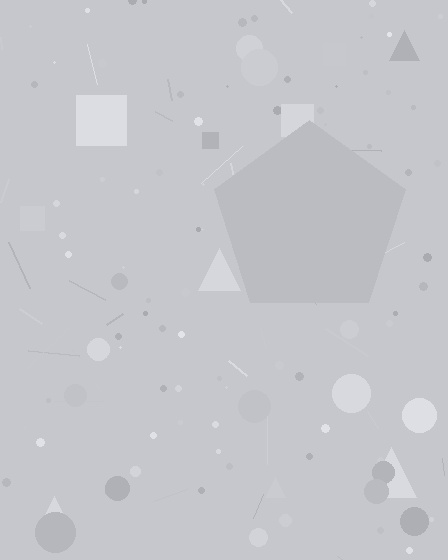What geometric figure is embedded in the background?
A pentagon is embedded in the background.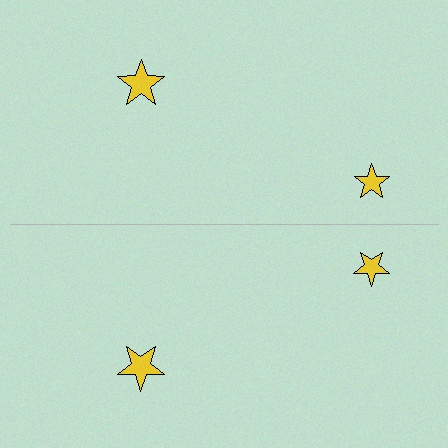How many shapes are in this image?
There are 4 shapes in this image.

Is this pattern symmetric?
Yes, this pattern has bilateral (reflection) symmetry.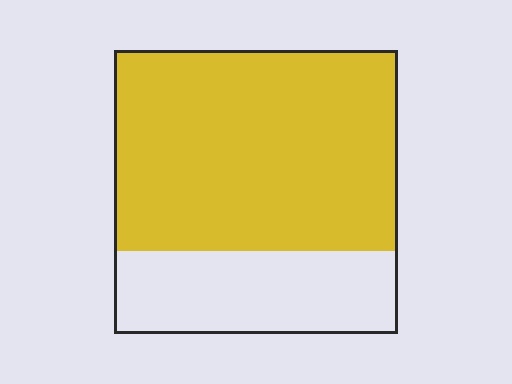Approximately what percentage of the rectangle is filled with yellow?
Approximately 70%.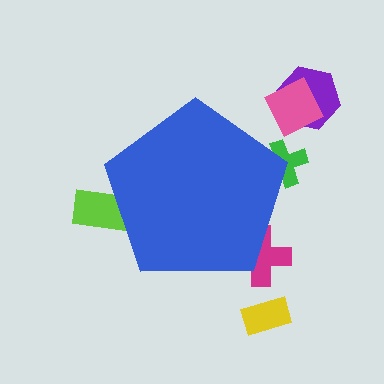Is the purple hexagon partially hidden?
No, the purple hexagon is fully visible.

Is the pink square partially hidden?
No, the pink square is fully visible.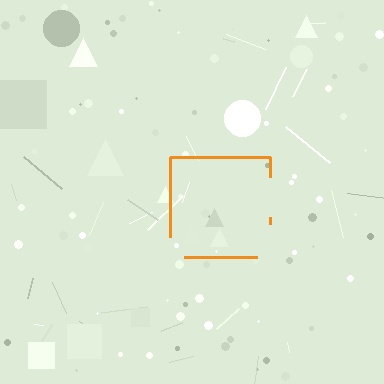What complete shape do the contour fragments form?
The contour fragments form a square.